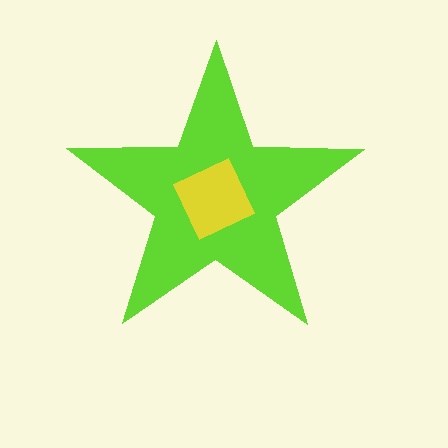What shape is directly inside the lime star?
The yellow diamond.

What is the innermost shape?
The yellow diamond.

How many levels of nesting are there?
2.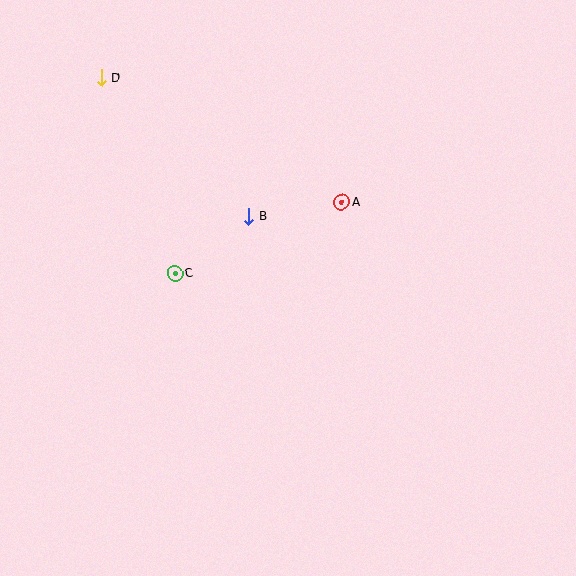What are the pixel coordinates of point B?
Point B is at (249, 216).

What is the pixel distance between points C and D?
The distance between C and D is 209 pixels.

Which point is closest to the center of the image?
Point B at (249, 216) is closest to the center.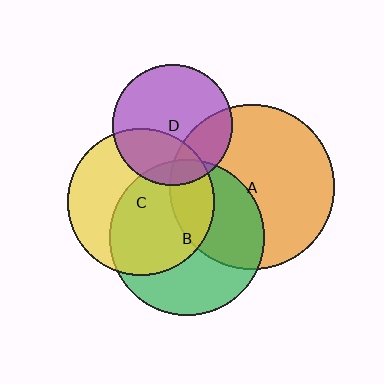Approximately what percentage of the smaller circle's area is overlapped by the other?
Approximately 10%.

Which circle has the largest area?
Circle A (orange).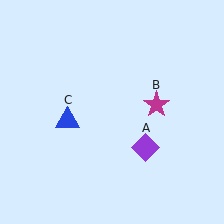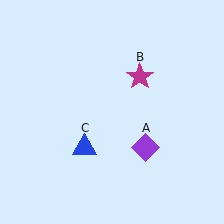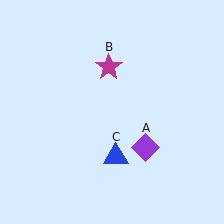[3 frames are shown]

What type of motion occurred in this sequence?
The magenta star (object B), blue triangle (object C) rotated counterclockwise around the center of the scene.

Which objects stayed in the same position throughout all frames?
Purple diamond (object A) remained stationary.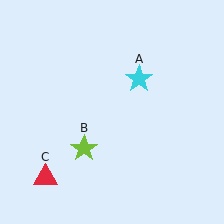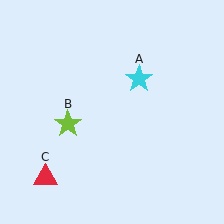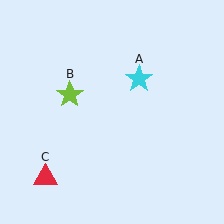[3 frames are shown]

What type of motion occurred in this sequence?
The lime star (object B) rotated clockwise around the center of the scene.